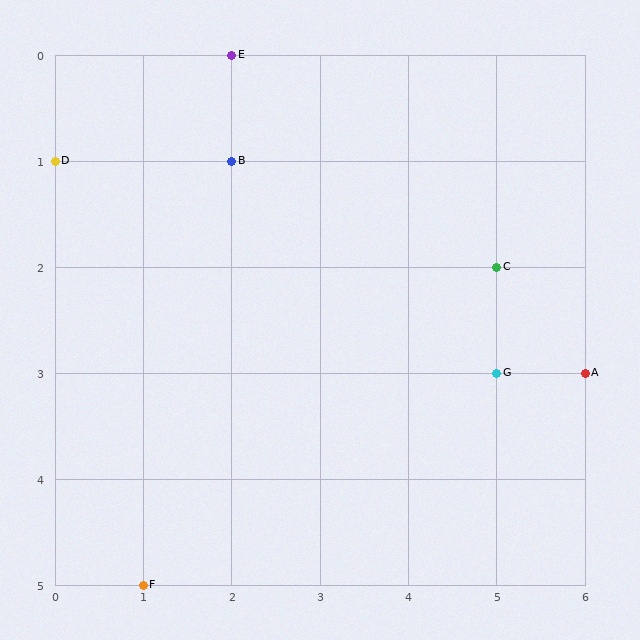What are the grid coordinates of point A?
Point A is at grid coordinates (6, 3).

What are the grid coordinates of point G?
Point G is at grid coordinates (5, 3).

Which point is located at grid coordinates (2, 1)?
Point B is at (2, 1).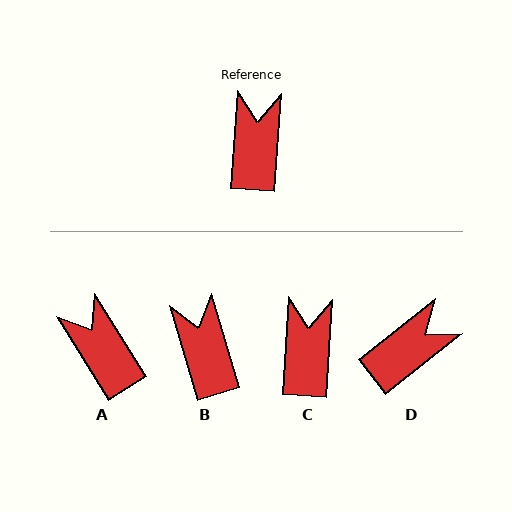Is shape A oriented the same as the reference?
No, it is off by about 36 degrees.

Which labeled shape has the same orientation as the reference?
C.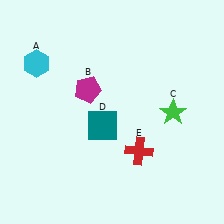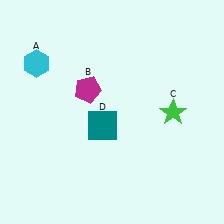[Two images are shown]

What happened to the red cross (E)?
The red cross (E) was removed in Image 2. It was in the bottom-right area of Image 1.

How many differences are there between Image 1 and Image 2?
There is 1 difference between the two images.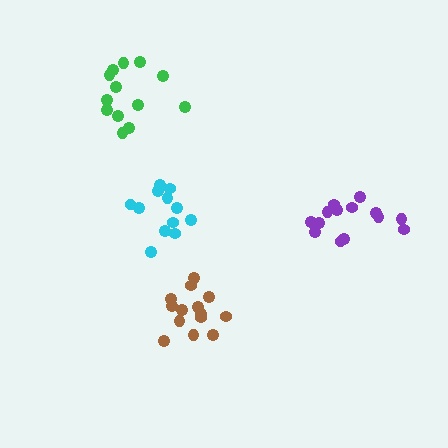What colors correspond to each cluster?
The clusters are colored: green, purple, brown, cyan.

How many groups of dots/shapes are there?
There are 4 groups.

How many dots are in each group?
Group 1: 13 dots, Group 2: 14 dots, Group 3: 14 dots, Group 4: 12 dots (53 total).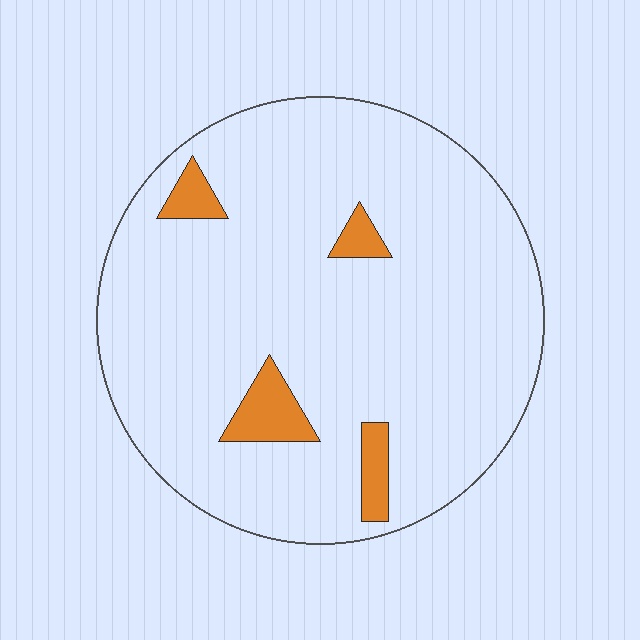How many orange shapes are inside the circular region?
4.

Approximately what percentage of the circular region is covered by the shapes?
Approximately 5%.